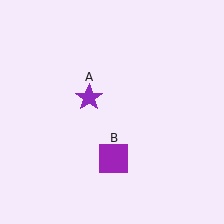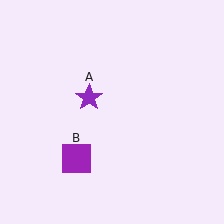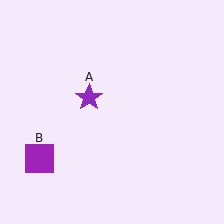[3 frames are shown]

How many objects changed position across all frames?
1 object changed position: purple square (object B).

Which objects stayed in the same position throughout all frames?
Purple star (object A) remained stationary.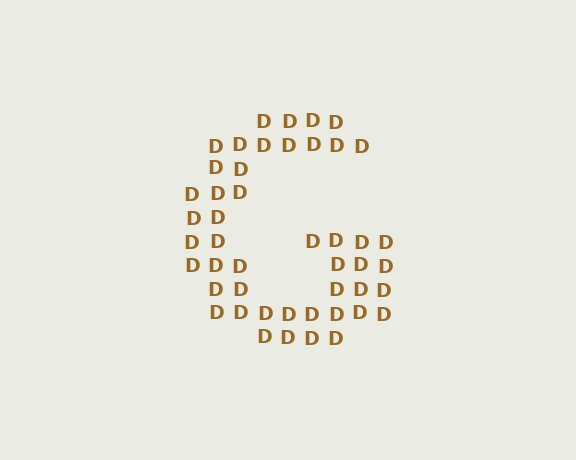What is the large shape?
The large shape is the letter G.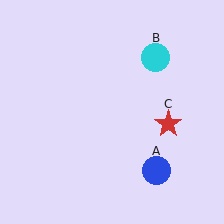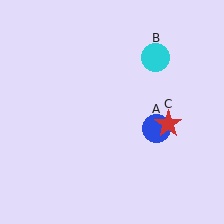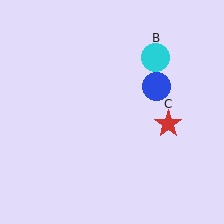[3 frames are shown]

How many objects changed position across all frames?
1 object changed position: blue circle (object A).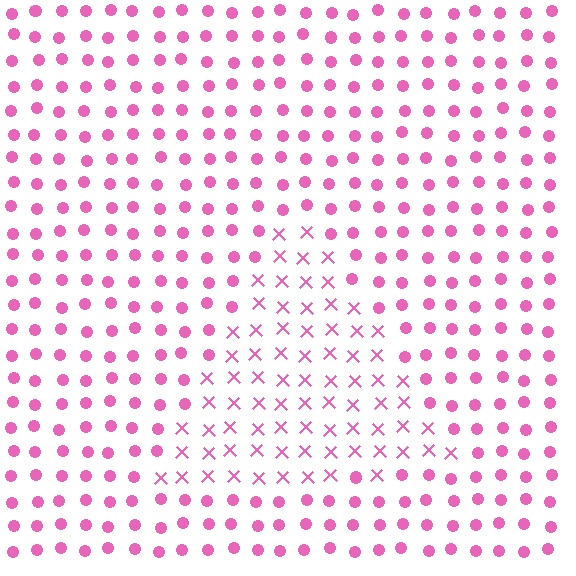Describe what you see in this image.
The image is filled with small pink elements arranged in a uniform grid. A triangle-shaped region contains X marks, while the surrounding area contains circles. The boundary is defined purely by the change in element shape.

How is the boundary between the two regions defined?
The boundary is defined by a change in element shape: X marks inside vs. circles outside. All elements share the same color and spacing.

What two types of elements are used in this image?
The image uses X marks inside the triangle region and circles outside it.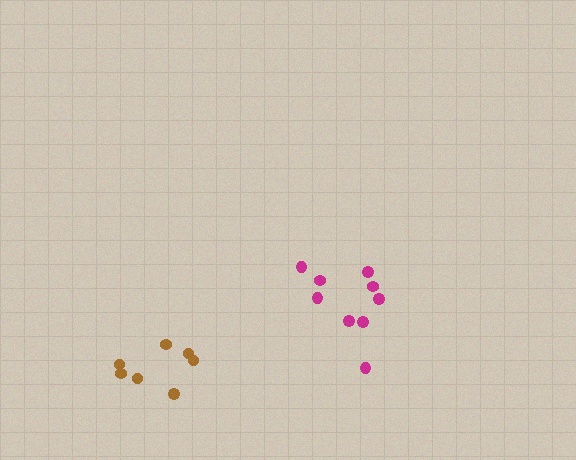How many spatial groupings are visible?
There are 2 spatial groupings.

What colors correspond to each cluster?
The clusters are colored: brown, magenta.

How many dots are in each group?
Group 1: 7 dots, Group 2: 9 dots (16 total).